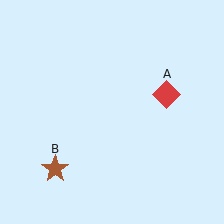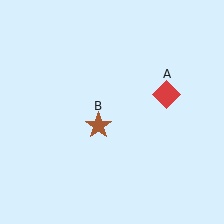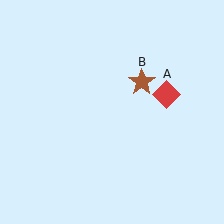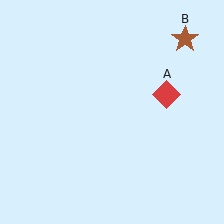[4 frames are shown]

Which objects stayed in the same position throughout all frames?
Red diamond (object A) remained stationary.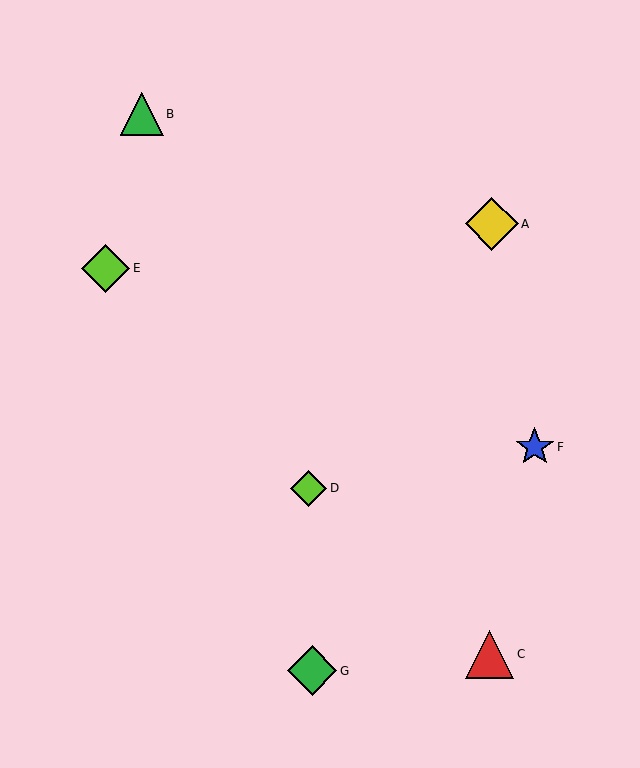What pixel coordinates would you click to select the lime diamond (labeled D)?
Click at (309, 488) to select the lime diamond D.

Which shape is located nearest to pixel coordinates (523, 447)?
The blue star (labeled F) at (535, 447) is nearest to that location.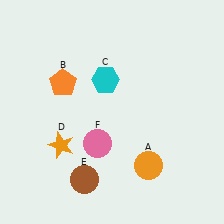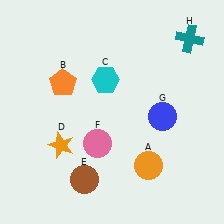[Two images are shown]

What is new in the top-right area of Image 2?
A teal cross (H) was added in the top-right area of Image 2.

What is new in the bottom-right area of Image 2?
A blue circle (G) was added in the bottom-right area of Image 2.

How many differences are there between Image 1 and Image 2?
There are 2 differences between the two images.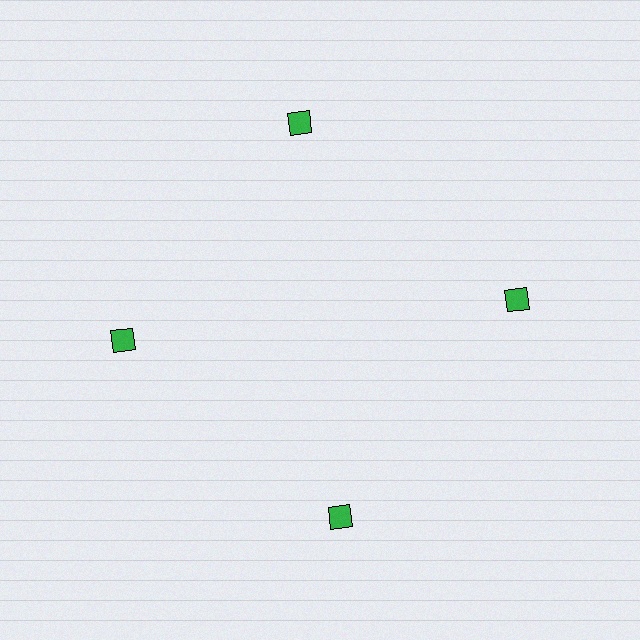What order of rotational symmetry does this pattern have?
This pattern has 4-fold rotational symmetry.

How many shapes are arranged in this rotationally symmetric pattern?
There are 4 shapes, arranged in 4 groups of 1.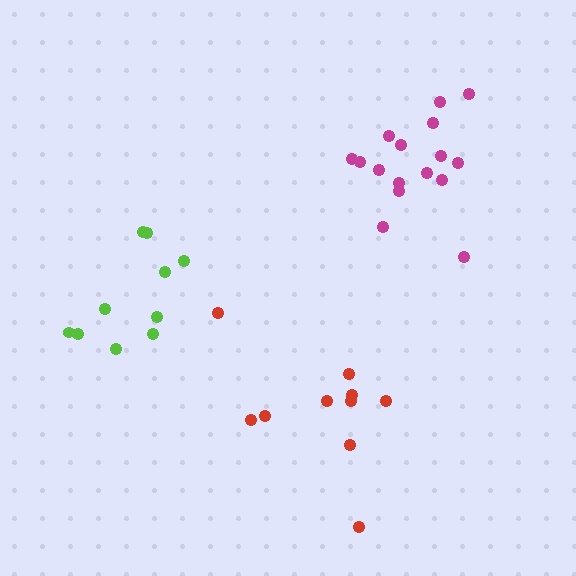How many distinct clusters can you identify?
There are 3 distinct clusters.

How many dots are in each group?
Group 1: 10 dots, Group 2: 10 dots, Group 3: 16 dots (36 total).